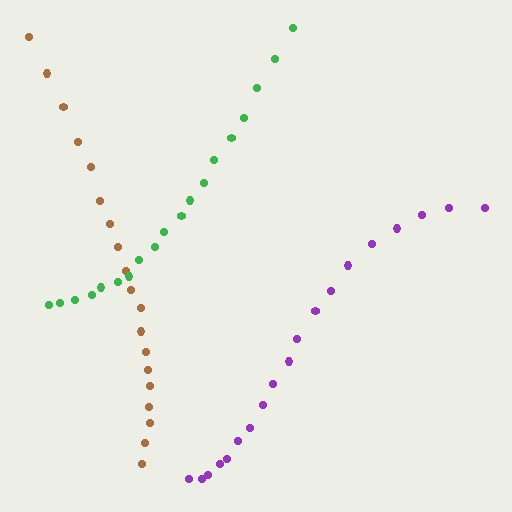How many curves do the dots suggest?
There are 3 distinct paths.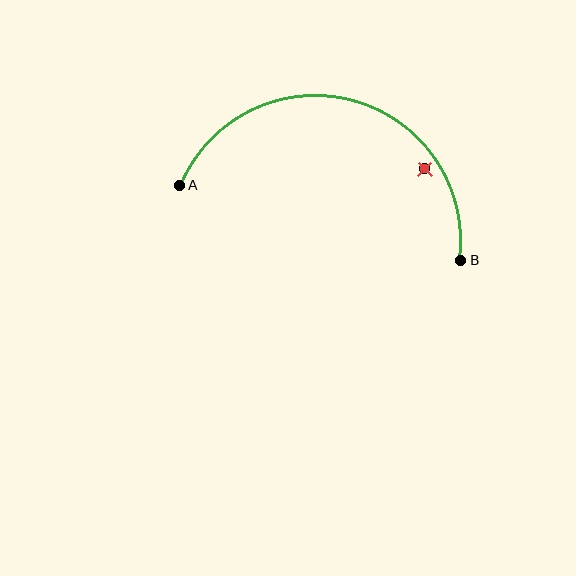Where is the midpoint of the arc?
The arc midpoint is the point on the curve farthest from the straight line joining A and B. It sits above that line.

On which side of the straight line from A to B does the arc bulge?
The arc bulges above the straight line connecting A and B.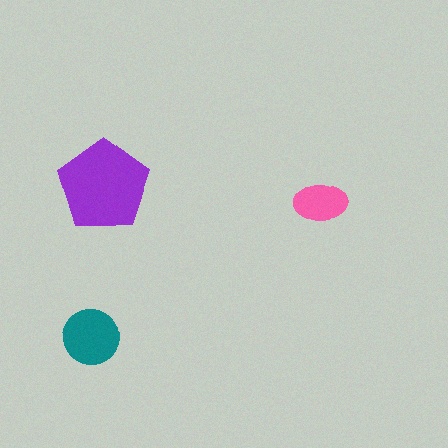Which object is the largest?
The purple pentagon.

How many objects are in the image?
There are 3 objects in the image.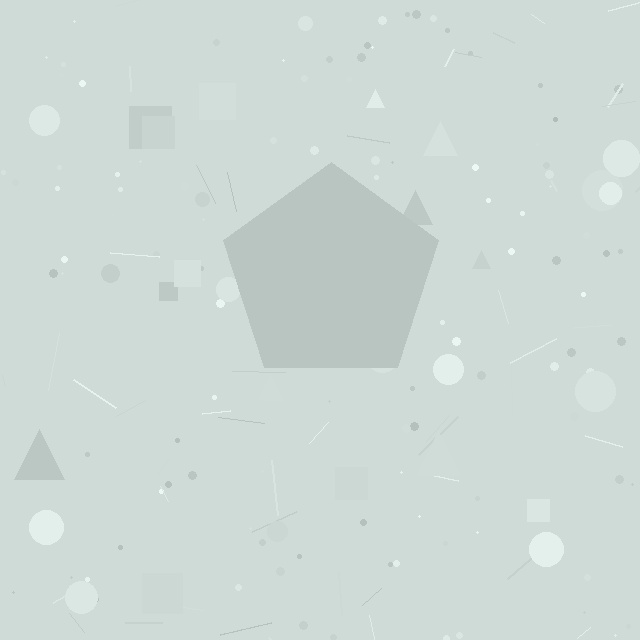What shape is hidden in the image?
A pentagon is hidden in the image.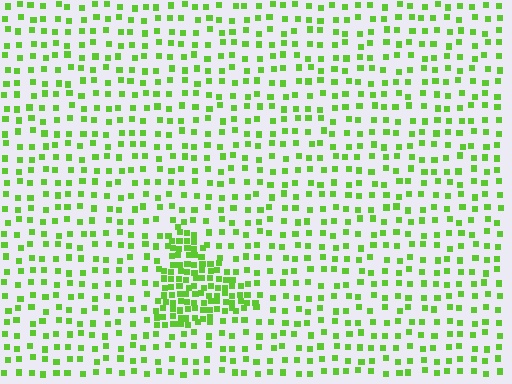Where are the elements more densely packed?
The elements are more densely packed inside the triangle boundary.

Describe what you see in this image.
The image contains small lime elements arranged at two different densities. A triangle-shaped region is visible where the elements are more densely packed than the surrounding area.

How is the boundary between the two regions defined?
The boundary is defined by a change in element density (approximately 2.7x ratio). All elements are the same color, size, and shape.